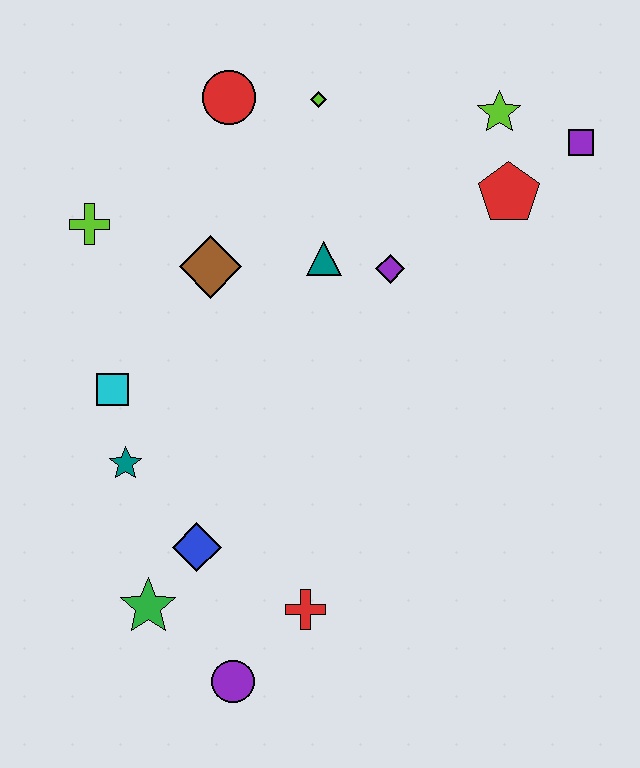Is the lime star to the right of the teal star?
Yes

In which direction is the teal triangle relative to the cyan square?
The teal triangle is to the right of the cyan square.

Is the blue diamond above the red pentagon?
No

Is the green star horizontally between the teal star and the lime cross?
No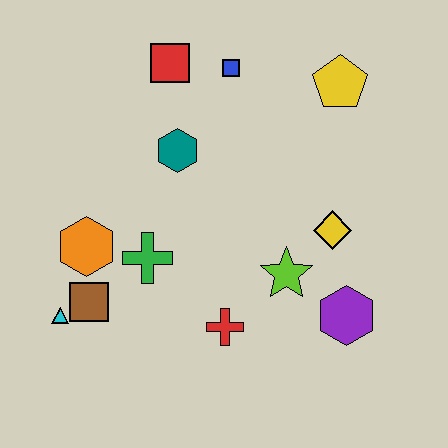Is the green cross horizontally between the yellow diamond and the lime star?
No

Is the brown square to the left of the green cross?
Yes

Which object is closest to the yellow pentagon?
The blue square is closest to the yellow pentagon.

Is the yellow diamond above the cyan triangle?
Yes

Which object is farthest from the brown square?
The yellow pentagon is farthest from the brown square.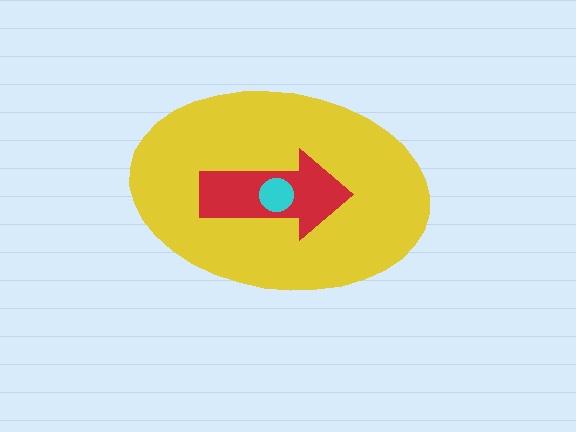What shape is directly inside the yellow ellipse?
The red arrow.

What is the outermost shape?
The yellow ellipse.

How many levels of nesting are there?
3.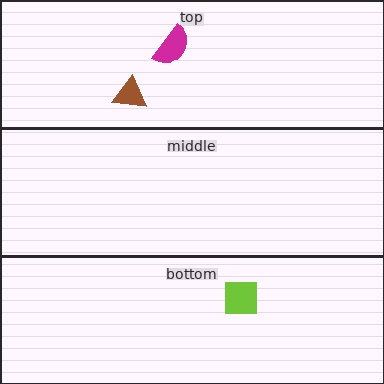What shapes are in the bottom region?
The lime square.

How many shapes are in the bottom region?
1.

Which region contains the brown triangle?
The top region.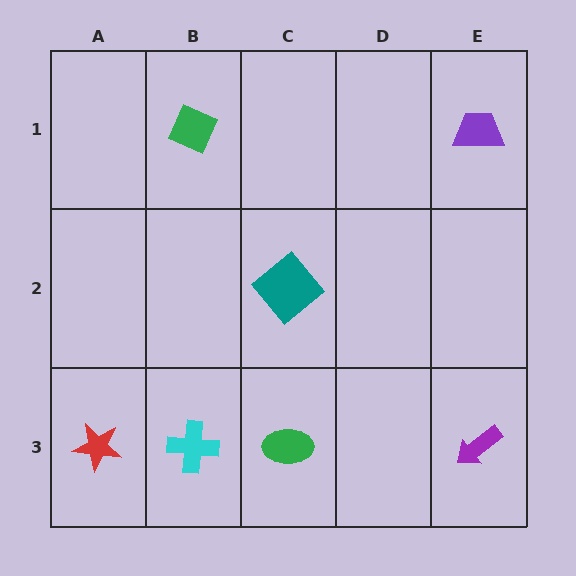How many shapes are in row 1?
2 shapes.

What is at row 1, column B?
A green diamond.